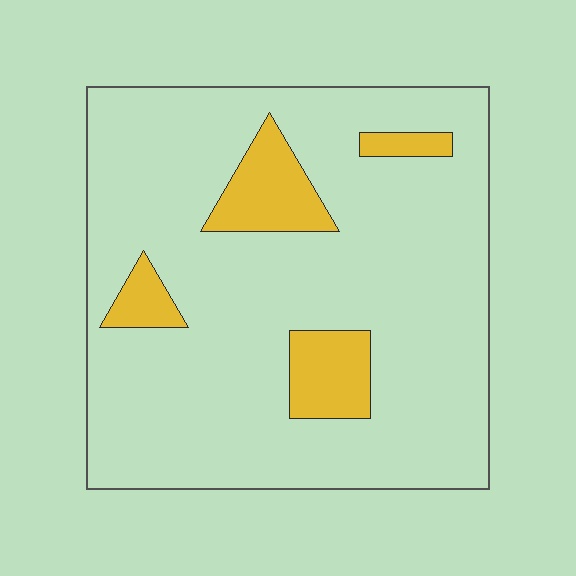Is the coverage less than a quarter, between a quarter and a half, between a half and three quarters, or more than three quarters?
Less than a quarter.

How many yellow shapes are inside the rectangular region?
4.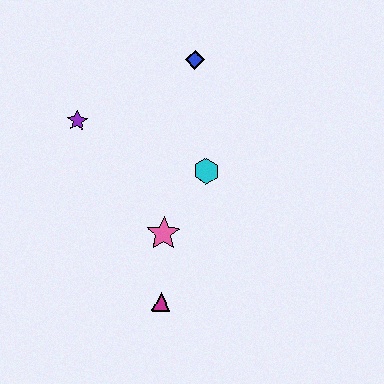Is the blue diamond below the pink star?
No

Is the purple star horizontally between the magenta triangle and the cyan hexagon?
No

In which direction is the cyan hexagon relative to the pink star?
The cyan hexagon is above the pink star.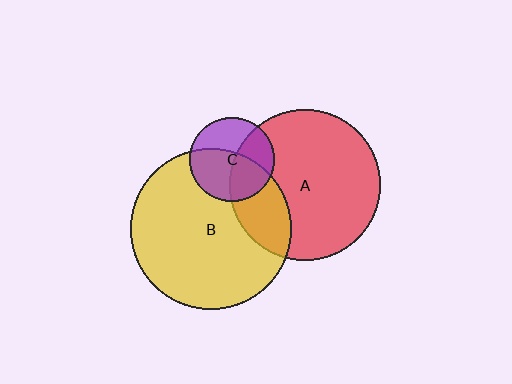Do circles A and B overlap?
Yes.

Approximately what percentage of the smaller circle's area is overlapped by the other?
Approximately 25%.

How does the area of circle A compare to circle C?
Approximately 3.2 times.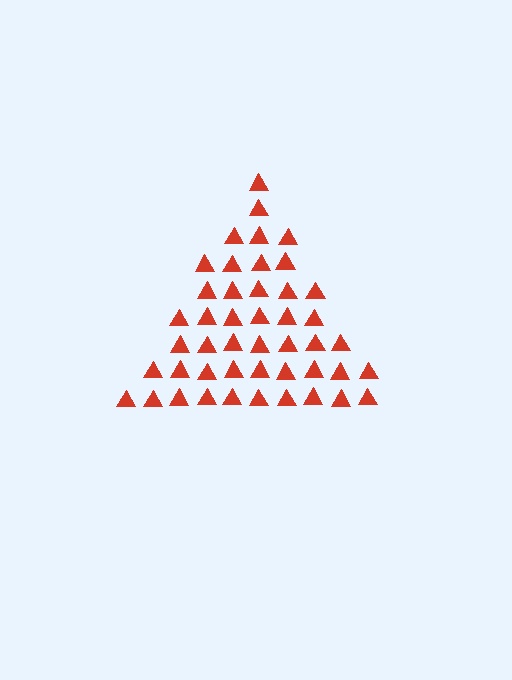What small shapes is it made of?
It is made of small triangles.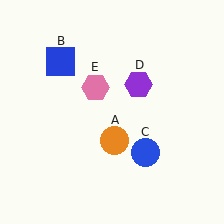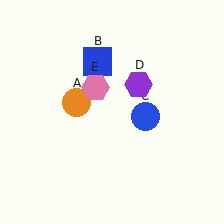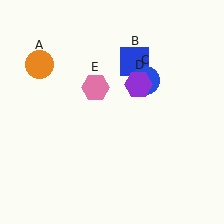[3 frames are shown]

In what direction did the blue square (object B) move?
The blue square (object B) moved right.